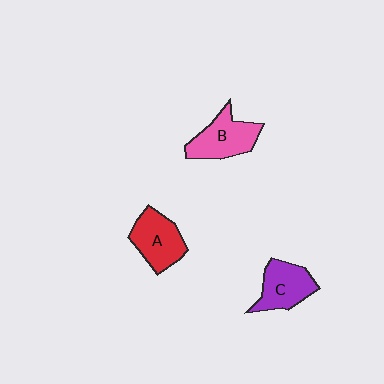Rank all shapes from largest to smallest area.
From largest to smallest: B (pink), A (red), C (purple).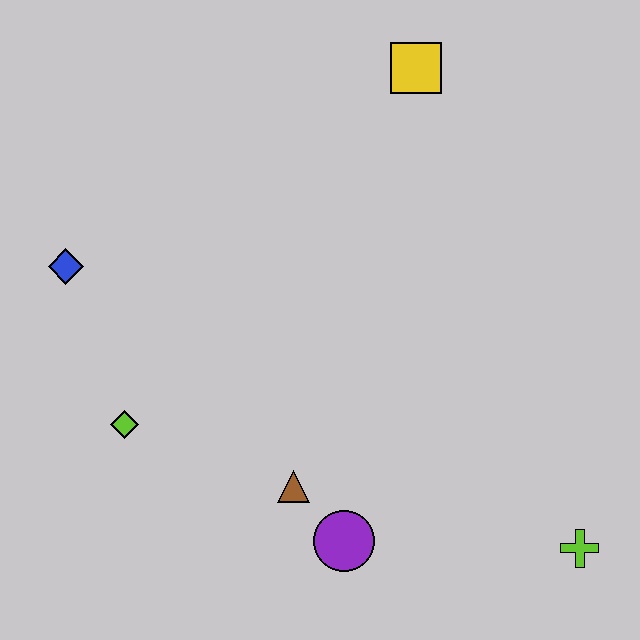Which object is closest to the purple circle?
The brown triangle is closest to the purple circle.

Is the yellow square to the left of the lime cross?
Yes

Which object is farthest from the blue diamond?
The lime cross is farthest from the blue diamond.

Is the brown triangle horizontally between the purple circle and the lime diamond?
Yes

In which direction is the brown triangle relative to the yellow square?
The brown triangle is below the yellow square.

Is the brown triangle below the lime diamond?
Yes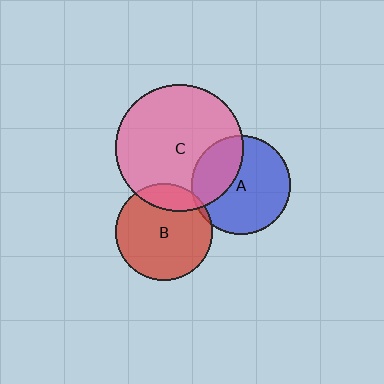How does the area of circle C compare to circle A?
Approximately 1.7 times.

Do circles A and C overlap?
Yes.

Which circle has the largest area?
Circle C (pink).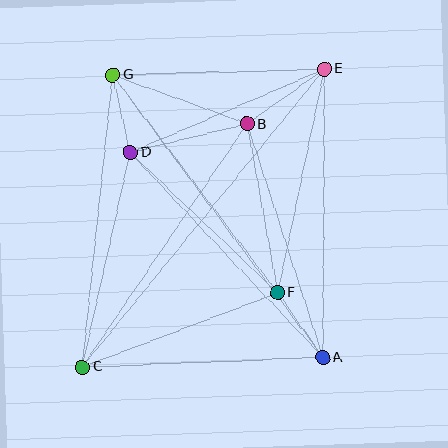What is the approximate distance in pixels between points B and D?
The distance between B and D is approximately 120 pixels.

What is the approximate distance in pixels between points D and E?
The distance between D and E is approximately 211 pixels.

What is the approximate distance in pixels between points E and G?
The distance between E and G is approximately 212 pixels.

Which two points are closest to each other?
Points D and G are closest to each other.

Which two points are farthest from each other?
Points C and E are farthest from each other.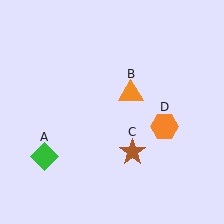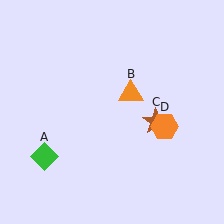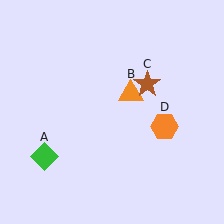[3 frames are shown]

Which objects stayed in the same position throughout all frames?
Green diamond (object A) and orange triangle (object B) and orange hexagon (object D) remained stationary.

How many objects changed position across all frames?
1 object changed position: brown star (object C).